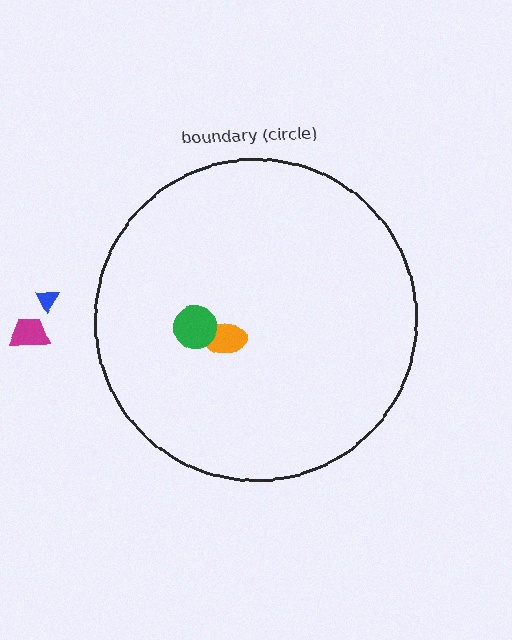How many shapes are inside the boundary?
2 inside, 2 outside.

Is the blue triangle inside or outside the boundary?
Outside.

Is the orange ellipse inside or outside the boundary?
Inside.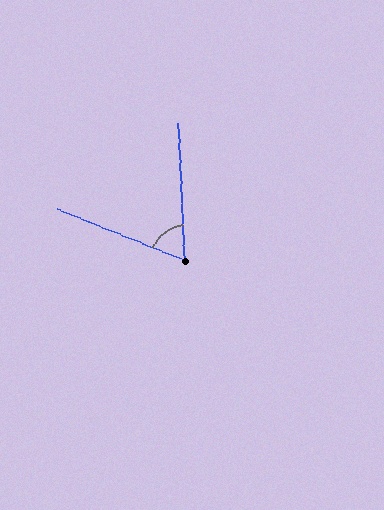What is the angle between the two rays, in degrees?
Approximately 66 degrees.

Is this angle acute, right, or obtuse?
It is acute.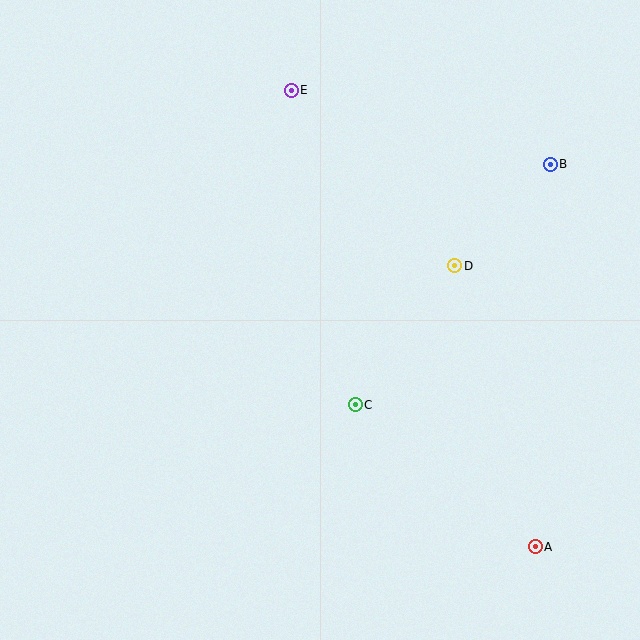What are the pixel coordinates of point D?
Point D is at (455, 266).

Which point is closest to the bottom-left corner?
Point C is closest to the bottom-left corner.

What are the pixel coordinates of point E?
Point E is at (291, 90).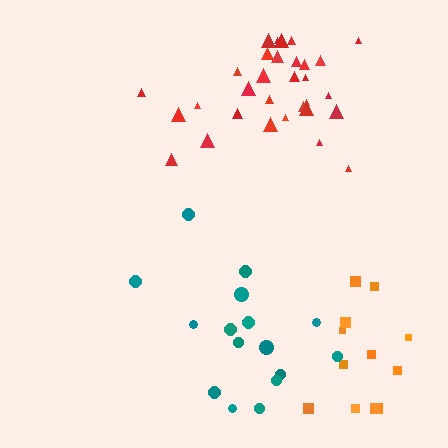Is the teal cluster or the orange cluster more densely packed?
Teal.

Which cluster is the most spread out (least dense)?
Orange.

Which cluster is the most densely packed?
Red.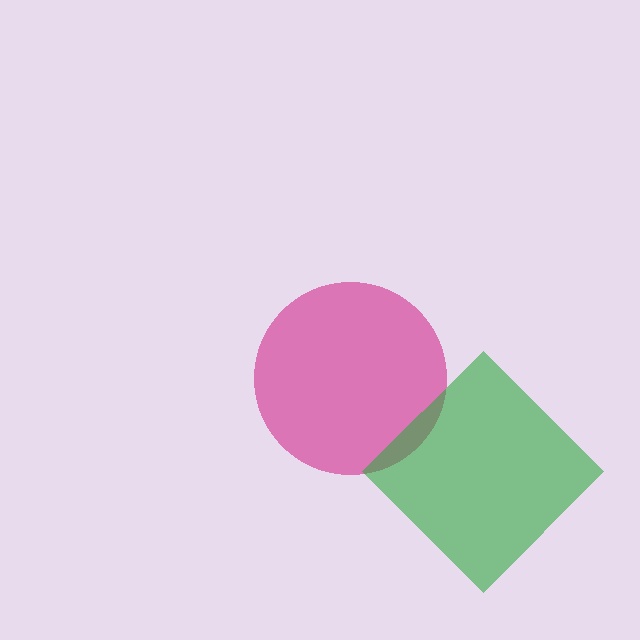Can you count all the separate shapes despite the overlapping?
Yes, there are 2 separate shapes.